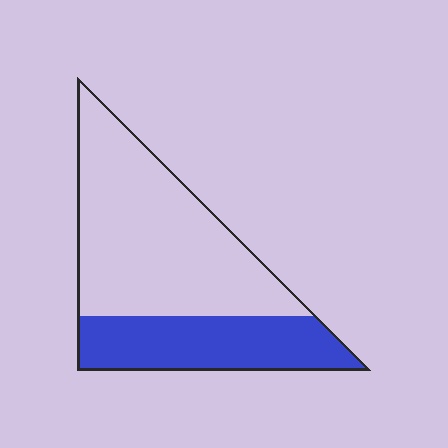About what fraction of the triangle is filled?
About one third (1/3).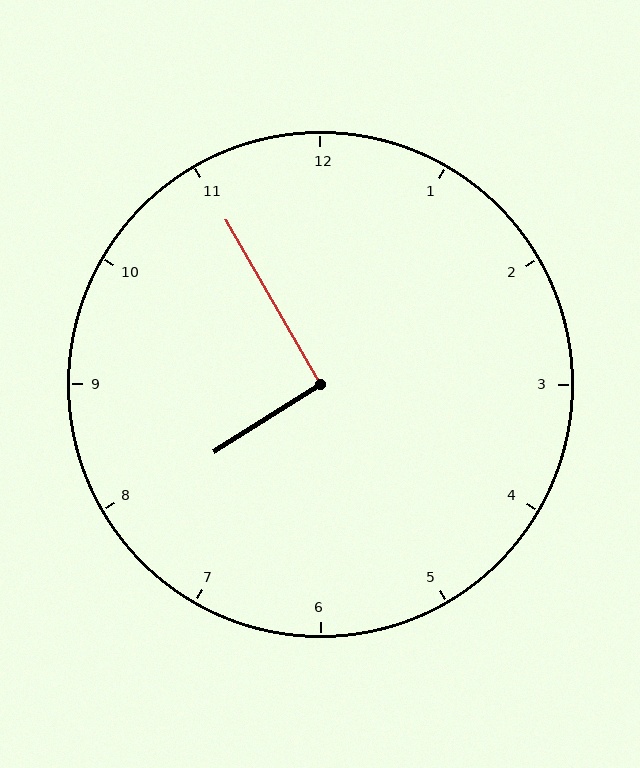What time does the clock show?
7:55.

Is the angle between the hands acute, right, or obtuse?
It is right.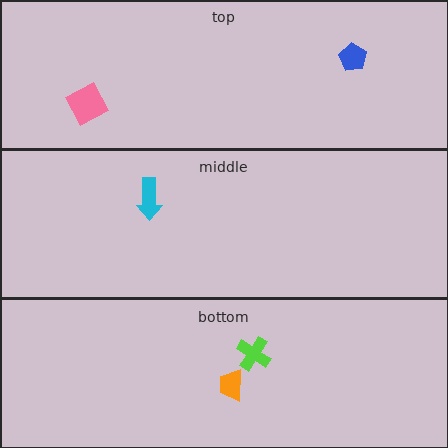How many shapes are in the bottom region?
2.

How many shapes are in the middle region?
1.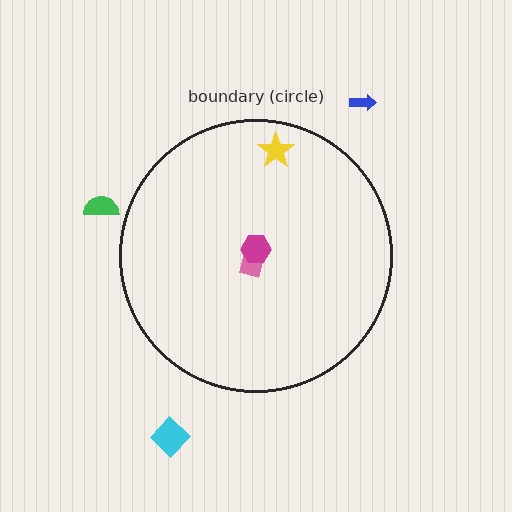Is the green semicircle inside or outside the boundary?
Outside.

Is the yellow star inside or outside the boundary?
Inside.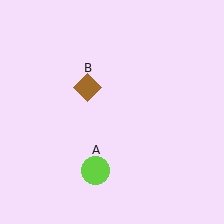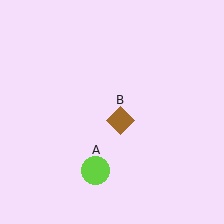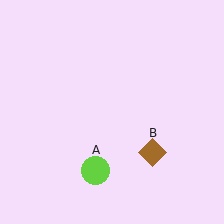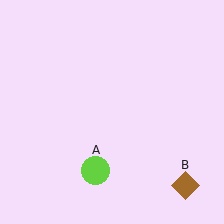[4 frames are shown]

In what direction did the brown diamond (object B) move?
The brown diamond (object B) moved down and to the right.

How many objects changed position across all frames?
1 object changed position: brown diamond (object B).